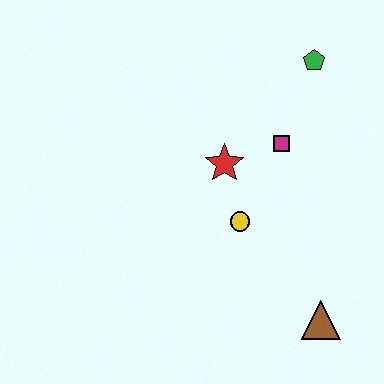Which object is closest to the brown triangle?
The yellow circle is closest to the brown triangle.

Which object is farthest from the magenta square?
The brown triangle is farthest from the magenta square.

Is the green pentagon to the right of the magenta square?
Yes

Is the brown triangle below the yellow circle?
Yes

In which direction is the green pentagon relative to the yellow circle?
The green pentagon is above the yellow circle.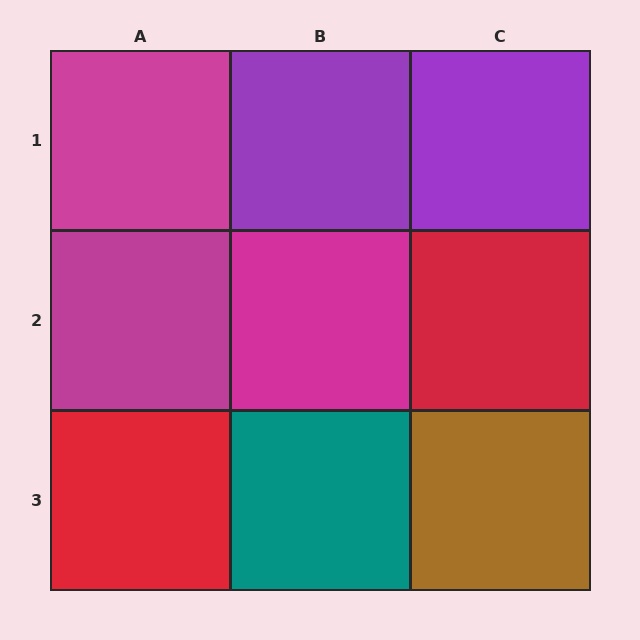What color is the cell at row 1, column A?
Magenta.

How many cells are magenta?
3 cells are magenta.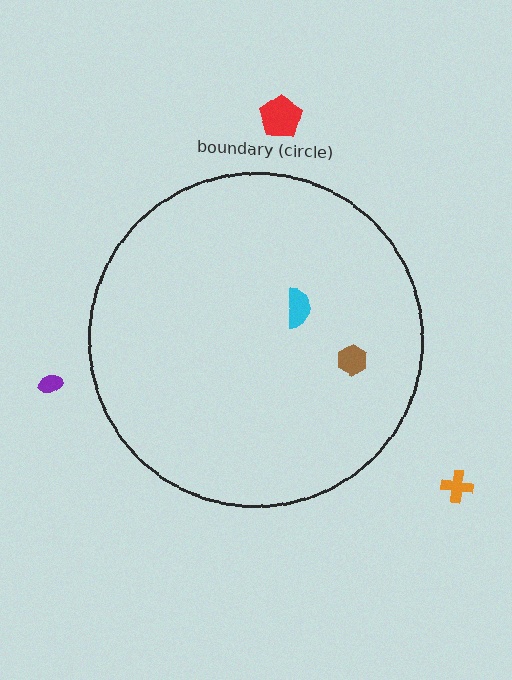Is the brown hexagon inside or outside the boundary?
Inside.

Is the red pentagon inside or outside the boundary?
Outside.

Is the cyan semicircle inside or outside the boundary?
Inside.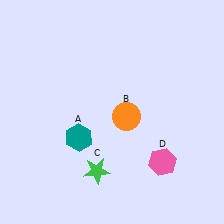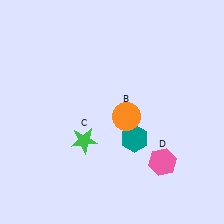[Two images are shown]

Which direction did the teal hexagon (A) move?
The teal hexagon (A) moved right.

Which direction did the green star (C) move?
The green star (C) moved up.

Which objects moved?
The objects that moved are: the teal hexagon (A), the green star (C).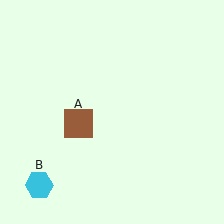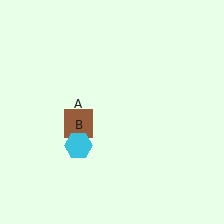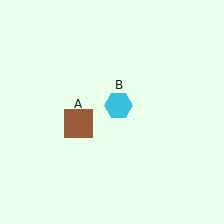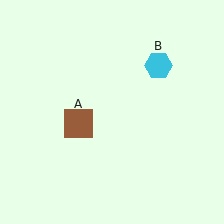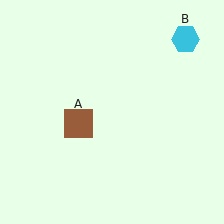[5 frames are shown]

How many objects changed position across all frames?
1 object changed position: cyan hexagon (object B).